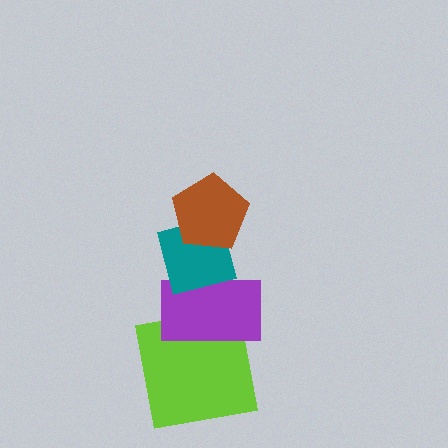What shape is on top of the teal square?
The brown pentagon is on top of the teal square.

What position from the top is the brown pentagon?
The brown pentagon is 1st from the top.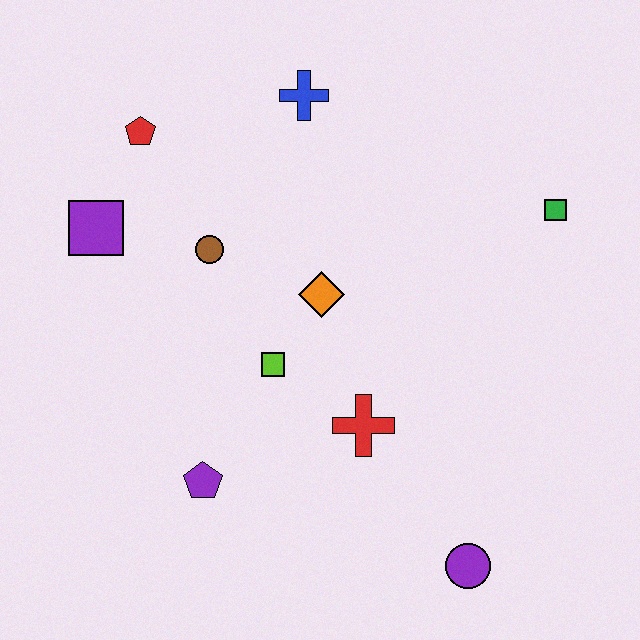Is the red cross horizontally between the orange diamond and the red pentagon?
No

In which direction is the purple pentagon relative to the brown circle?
The purple pentagon is below the brown circle.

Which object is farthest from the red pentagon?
The purple circle is farthest from the red pentagon.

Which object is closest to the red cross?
The lime square is closest to the red cross.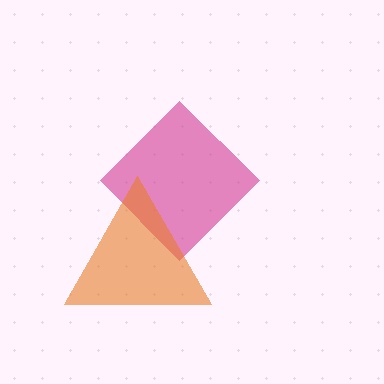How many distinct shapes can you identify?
There are 2 distinct shapes: a magenta diamond, an orange triangle.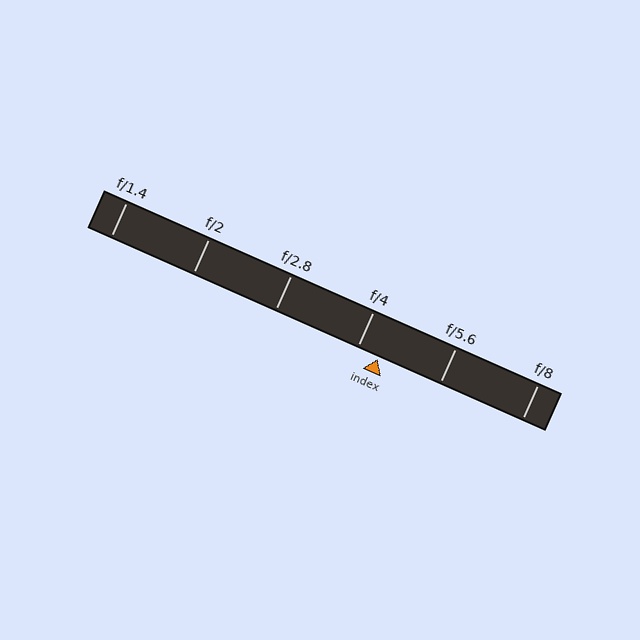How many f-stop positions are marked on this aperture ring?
There are 6 f-stop positions marked.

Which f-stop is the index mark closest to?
The index mark is closest to f/4.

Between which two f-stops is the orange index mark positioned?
The index mark is between f/4 and f/5.6.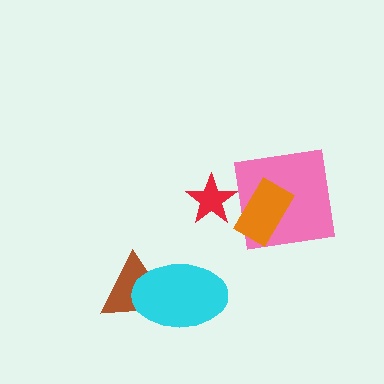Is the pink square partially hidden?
Yes, it is partially covered by another shape.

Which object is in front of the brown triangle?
The cyan ellipse is in front of the brown triangle.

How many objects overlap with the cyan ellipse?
1 object overlaps with the cyan ellipse.